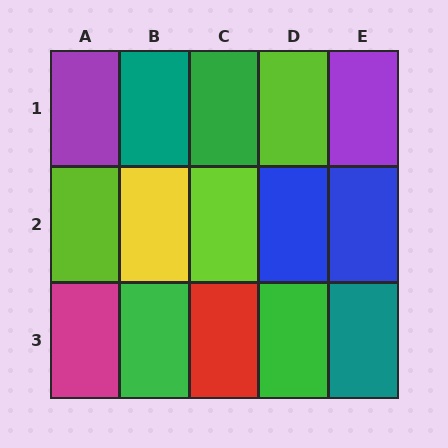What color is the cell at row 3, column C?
Red.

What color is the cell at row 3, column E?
Teal.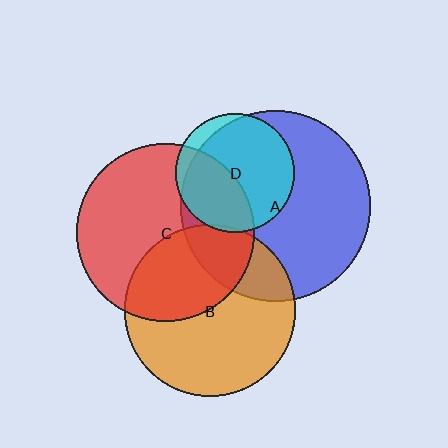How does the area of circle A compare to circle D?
Approximately 2.5 times.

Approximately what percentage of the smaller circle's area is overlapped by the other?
Approximately 40%.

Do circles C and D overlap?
Yes.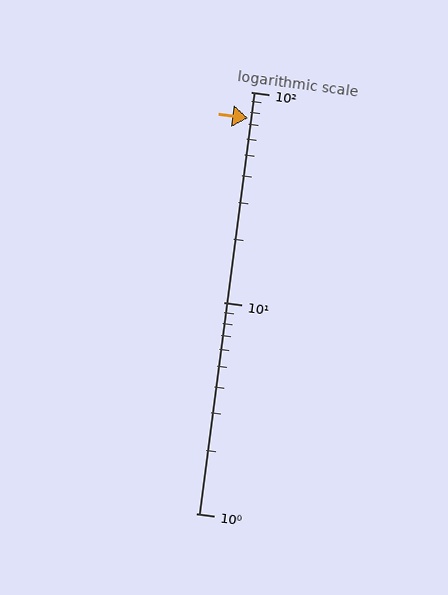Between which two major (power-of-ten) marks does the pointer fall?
The pointer is between 10 and 100.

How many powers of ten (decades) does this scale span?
The scale spans 2 decades, from 1 to 100.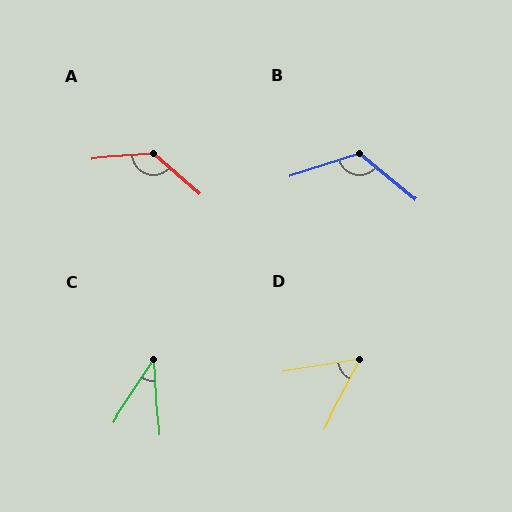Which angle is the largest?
A, at approximately 135 degrees.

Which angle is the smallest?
C, at approximately 36 degrees.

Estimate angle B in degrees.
Approximately 123 degrees.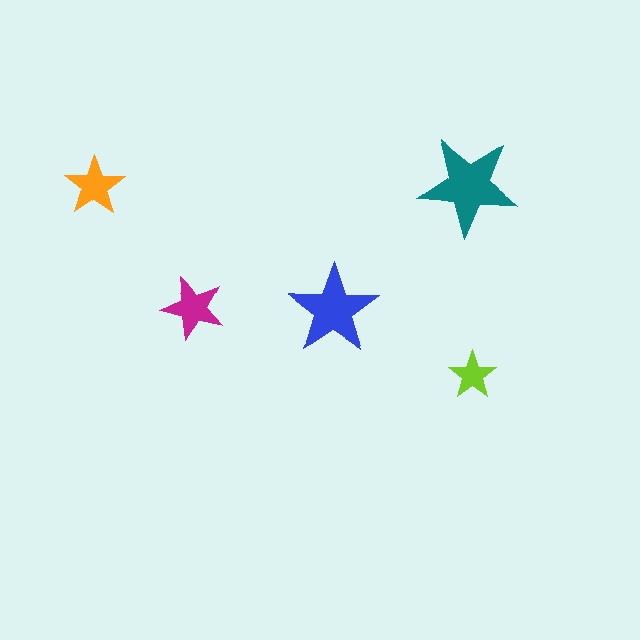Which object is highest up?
The teal star is topmost.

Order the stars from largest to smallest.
the teal one, the blue one, the magenta one, the orange one, the lime one.